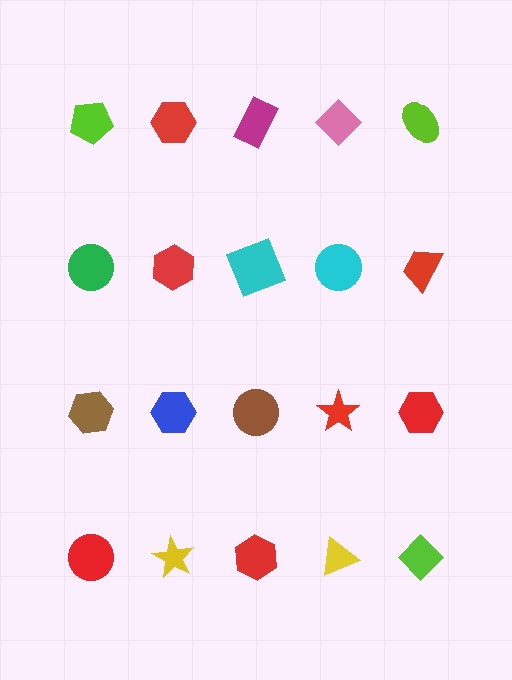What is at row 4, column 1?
A red circle.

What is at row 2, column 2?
A red hexagon.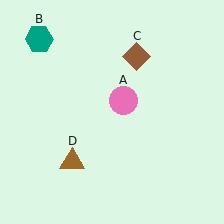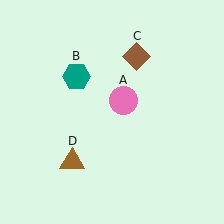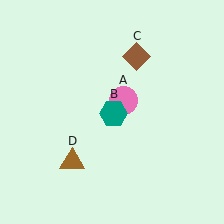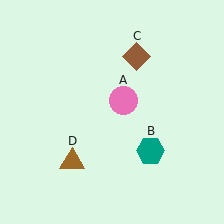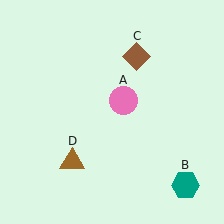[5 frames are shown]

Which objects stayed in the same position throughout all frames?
Pink circle (object A) and brown diamond (object C) and brown triangle (object D) remained stationary.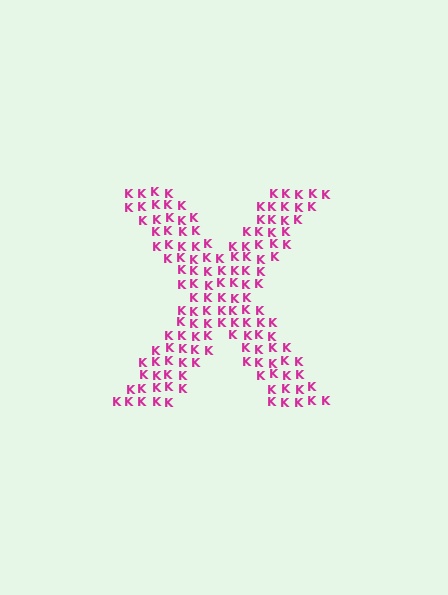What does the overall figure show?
The overall figure shows the letter X.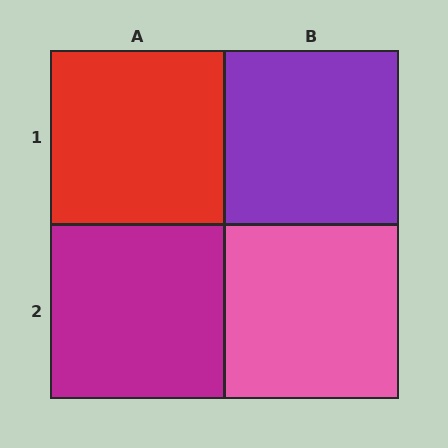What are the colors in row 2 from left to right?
Magenta, pink.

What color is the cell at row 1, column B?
Purple.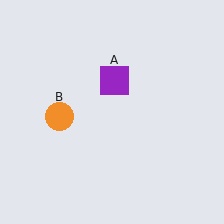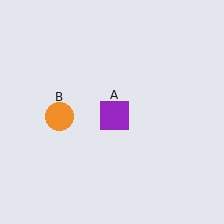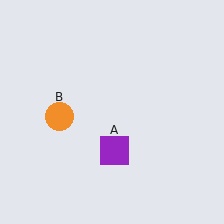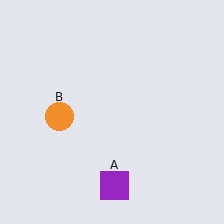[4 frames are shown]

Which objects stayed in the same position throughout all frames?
Orange circle (object B) remained stationary.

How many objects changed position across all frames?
1 object changed position: purple square (object A).